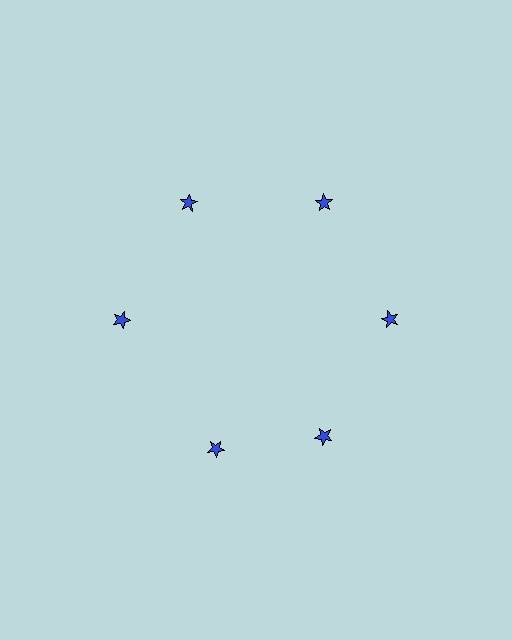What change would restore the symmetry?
The symmetry would be restored by rotating it back into even spacing with its neighbors so that all 6 stars sit at equal angles and equal distance from the center.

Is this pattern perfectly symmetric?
No. The 6 blue stars are arranged in a ring, but one element near the 7 o'clock position is rotated out of alignment along the ring, breaking the 6-fold rotational symmetry.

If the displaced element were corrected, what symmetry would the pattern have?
It would have 6-fold rotational symmetry — the pattern would map onto itself every 60 degrees.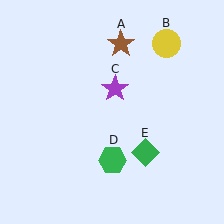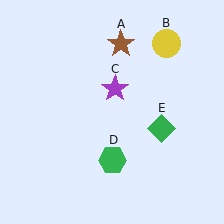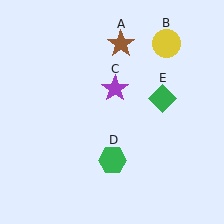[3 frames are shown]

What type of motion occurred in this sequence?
The green diamond (object E) rotated counterclockwise around the center of the scene.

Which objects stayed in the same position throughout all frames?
Brown star (object A) and yellow circle (object B) and purple star (object C) and green hexagon (object D) remained stationary.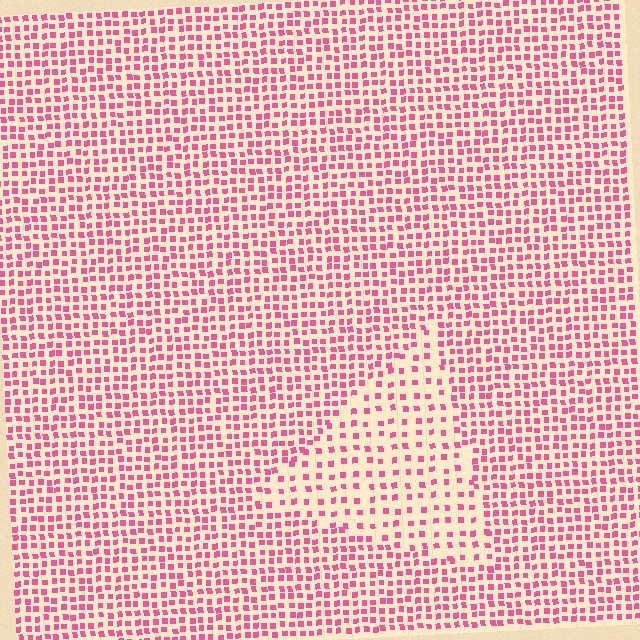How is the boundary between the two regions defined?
The boundary is defined by a change in element density (approximately 2.0x ratio). All elements are the same color, size, and shape.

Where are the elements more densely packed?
The elements are more densely packed outside the triangle boundary.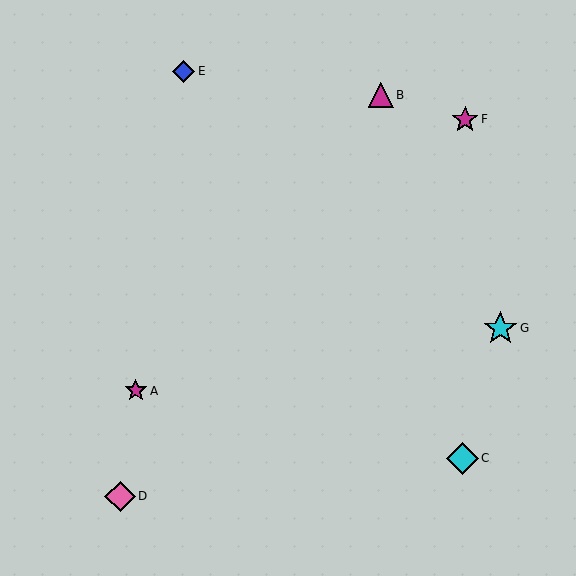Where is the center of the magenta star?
The center of the magenta star is at (136, 391).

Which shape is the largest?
The cyan star (labeled G) is the largest.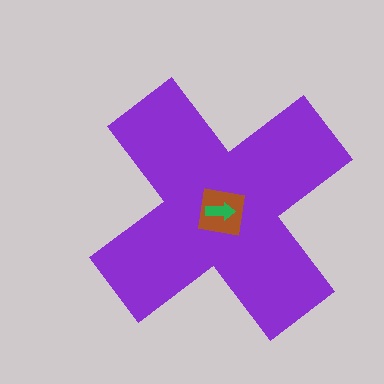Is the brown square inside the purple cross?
Yes.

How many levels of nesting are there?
3.